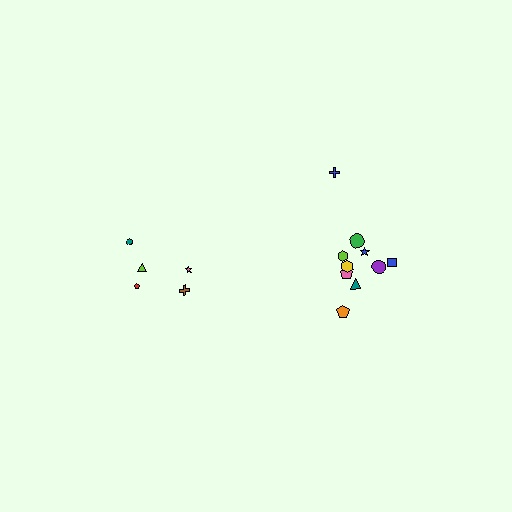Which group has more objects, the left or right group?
The right group.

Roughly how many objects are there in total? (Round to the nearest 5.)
Roughly 15 objects in total.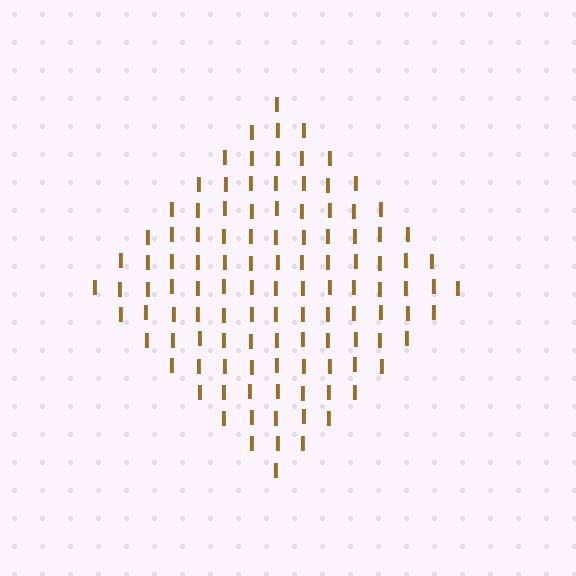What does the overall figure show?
The overall figure shows a diamond.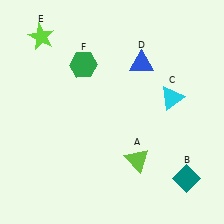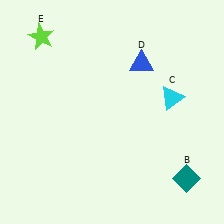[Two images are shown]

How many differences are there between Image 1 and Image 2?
There are 2 differences between the two images.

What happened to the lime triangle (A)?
The lime triangle (A) was removed in Image 2. It was in the bottom-right area of Image 1.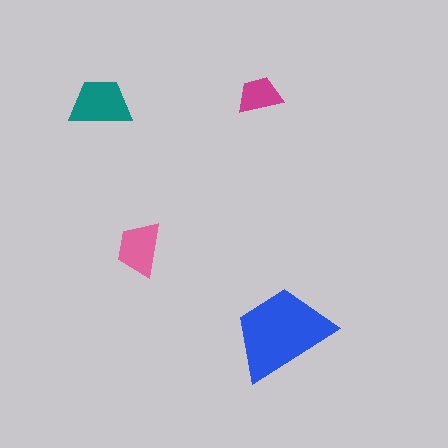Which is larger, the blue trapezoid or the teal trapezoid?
The blue one.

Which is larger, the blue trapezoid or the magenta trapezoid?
The blue one.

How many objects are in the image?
There are 4 objects in the image.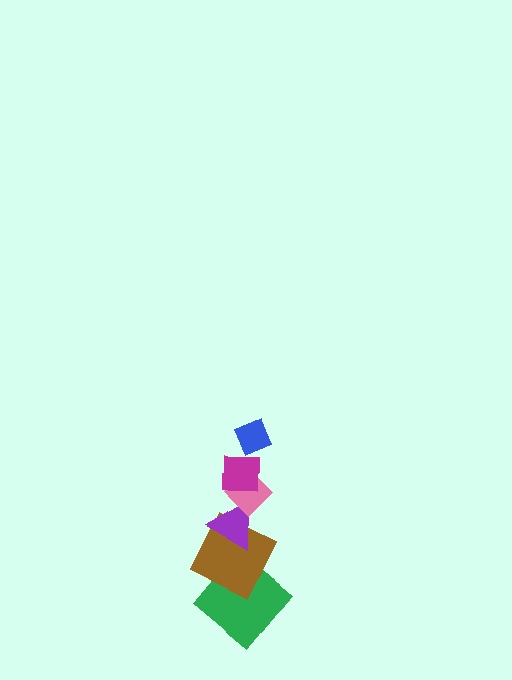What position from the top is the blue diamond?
The blue diamond is 1st from the top.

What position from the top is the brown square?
The brown square is 5th from the top.